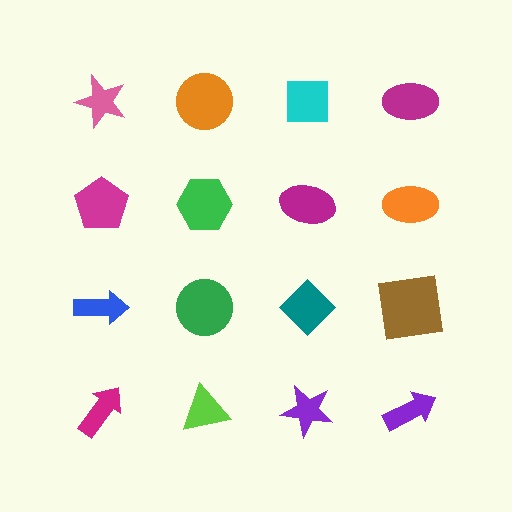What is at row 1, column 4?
A magenta ellipse.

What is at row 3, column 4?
A brown square.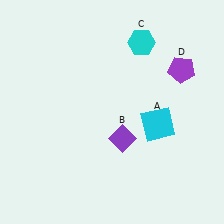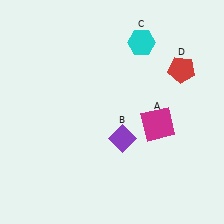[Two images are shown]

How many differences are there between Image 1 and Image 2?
There are 2 differences between the two images.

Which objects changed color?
A changed from cyan to magenta. D changed from purple to red.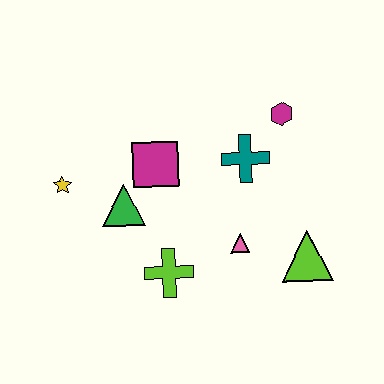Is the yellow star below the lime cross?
No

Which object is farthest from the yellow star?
The lime triangle is farthest from the yellow star.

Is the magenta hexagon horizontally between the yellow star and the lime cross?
No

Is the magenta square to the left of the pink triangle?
Yes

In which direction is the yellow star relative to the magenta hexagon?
The yellow star is to the left of the magenta hexagon.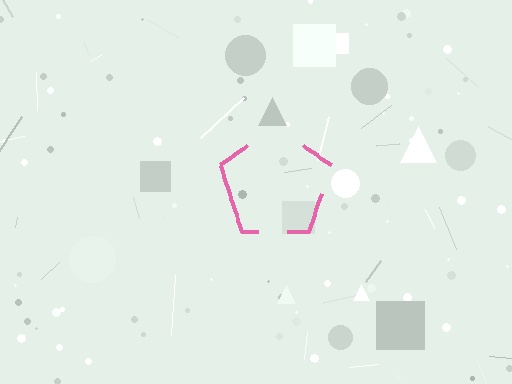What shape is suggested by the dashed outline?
The dashed outline suggests a pentagon.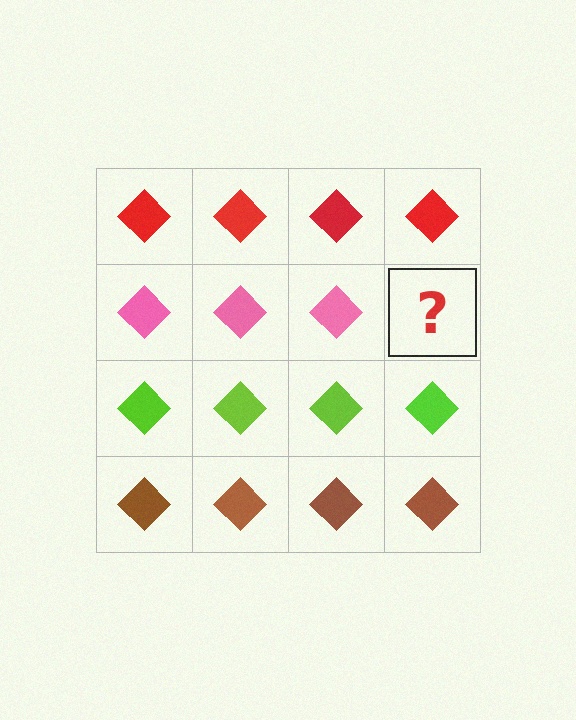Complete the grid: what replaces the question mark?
The question mark should be replaced with a pink diamond.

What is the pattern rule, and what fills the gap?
The rule is that each row has a consistent color. The gap should be filled with a pink diamond.